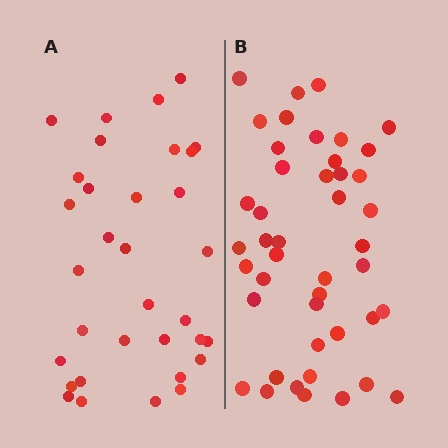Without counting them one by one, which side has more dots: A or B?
Region B (the right region) has more dots.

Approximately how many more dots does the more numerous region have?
Region B has roughly 12 or so more dots than region A.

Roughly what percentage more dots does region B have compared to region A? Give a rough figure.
About 35% more.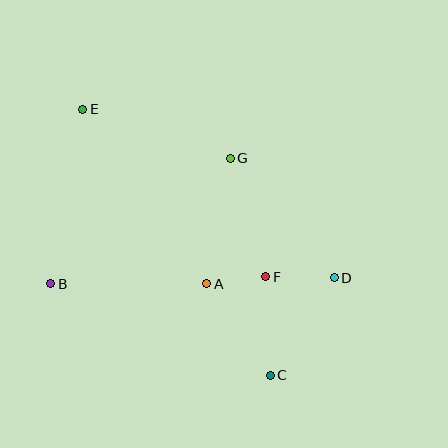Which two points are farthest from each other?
Points C and E are farthest from each other.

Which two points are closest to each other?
Points A and F are closest to each other.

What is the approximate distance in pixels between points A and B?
The distance between A and B is approximately 156 pixels.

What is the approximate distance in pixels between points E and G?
The distance between E and G is approximately 155 pixels.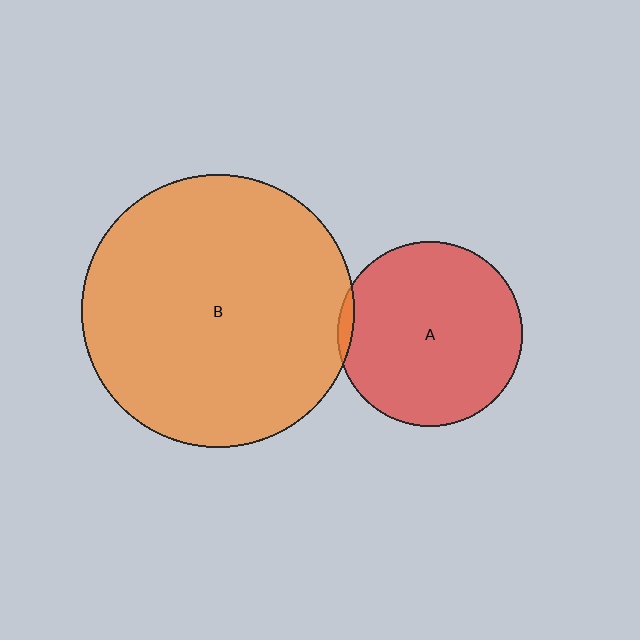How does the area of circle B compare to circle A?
Approximately 2.2 times.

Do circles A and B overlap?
Yes.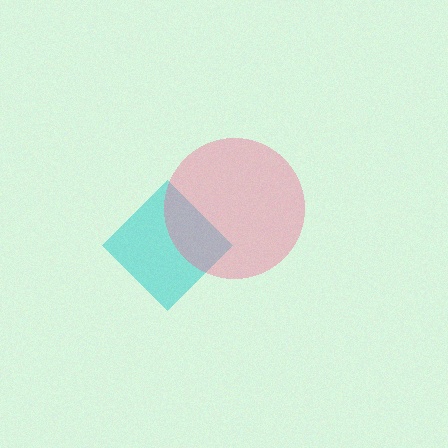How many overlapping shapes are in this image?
There are 2 overlapping shapes in the image.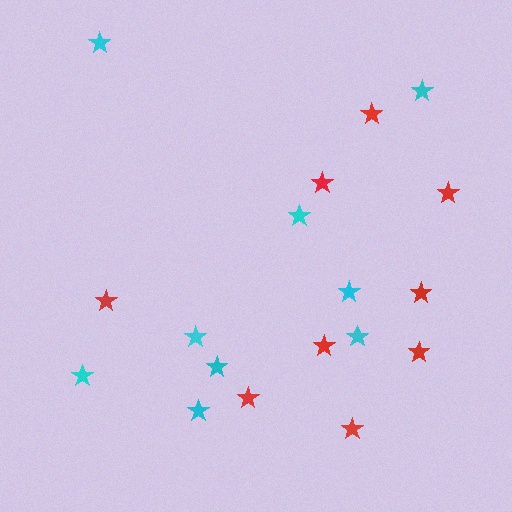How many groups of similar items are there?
There are 2 groups: one group of red stars (9) and one group of cyan stars (9).